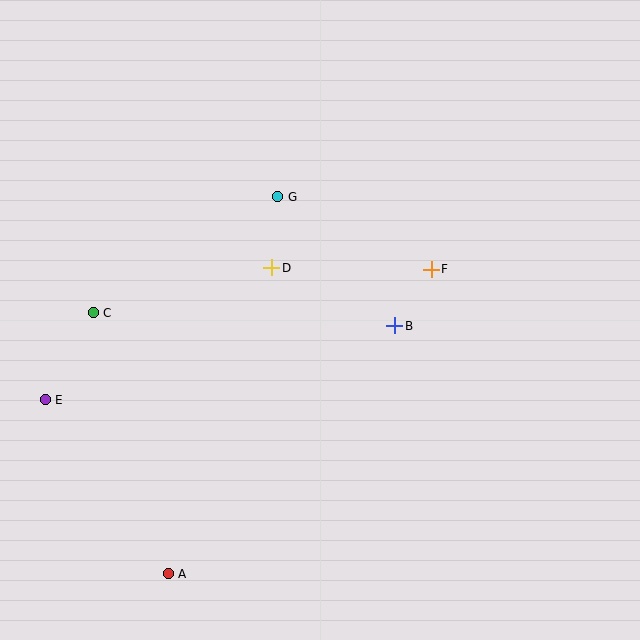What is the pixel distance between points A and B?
The distance between A and B is 336 pixels.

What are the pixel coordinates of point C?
Point C is at (93, 313).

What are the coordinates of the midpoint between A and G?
The midpoint between A and G is at (223, 385).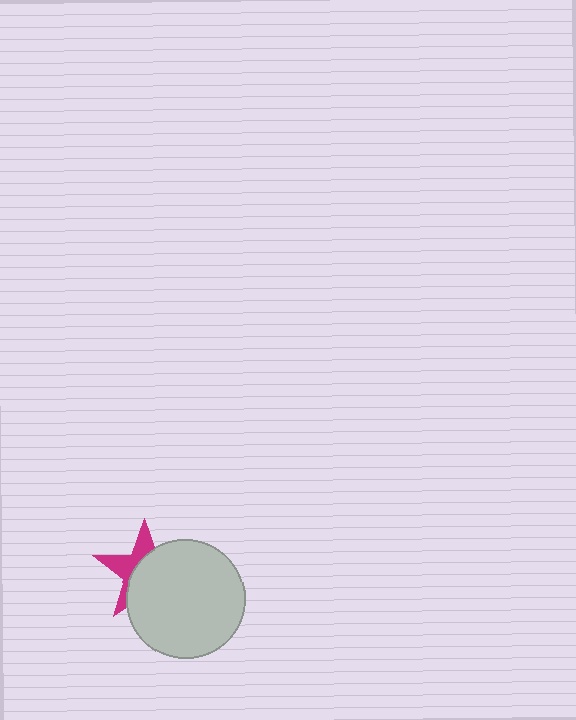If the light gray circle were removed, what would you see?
You would see the complete magenta star.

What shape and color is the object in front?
The object in front is a light gray circle.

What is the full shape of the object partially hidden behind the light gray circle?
The partially hidden object is a magenta star.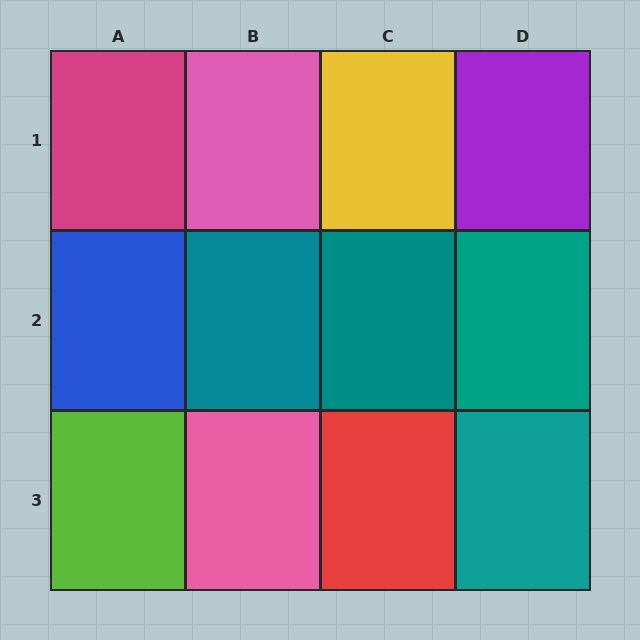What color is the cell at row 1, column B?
Pink.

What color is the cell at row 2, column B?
Teal.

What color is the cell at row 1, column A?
Magenta.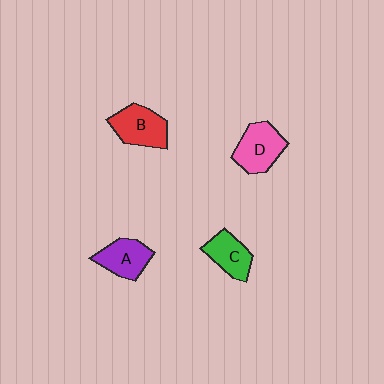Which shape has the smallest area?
Shape C (green).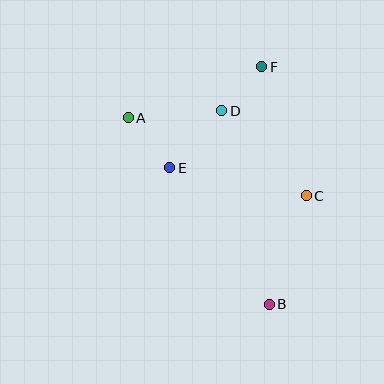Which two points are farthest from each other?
Points B and F are farthest from each other.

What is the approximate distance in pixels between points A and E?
The distance between A and E is approximately 65 pixels.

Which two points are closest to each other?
Points D and F are closest to each other.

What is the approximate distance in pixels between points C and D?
The distance between C and D is approximately 120 pixels.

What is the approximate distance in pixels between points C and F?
The distance between C and F is approximately 136 pixels.